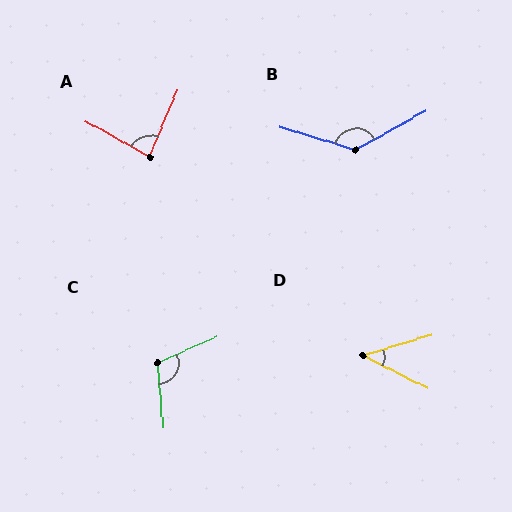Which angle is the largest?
B, at approximately 134 degrees.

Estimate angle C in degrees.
Approximately 109 degrees.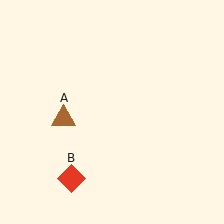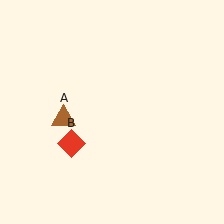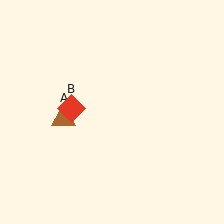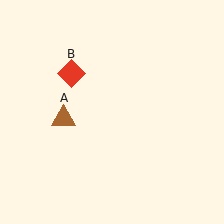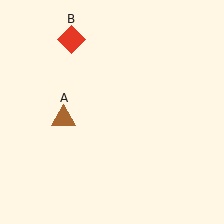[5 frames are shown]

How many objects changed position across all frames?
1 object changed position: red diamond (object B).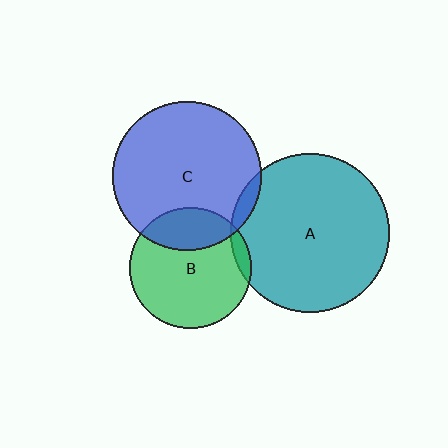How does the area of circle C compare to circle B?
Approximately 1.5 times.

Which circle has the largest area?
Circle A (teal).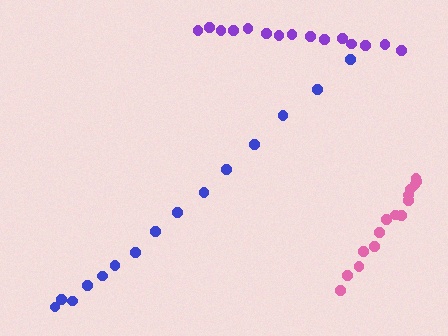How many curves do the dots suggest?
There are 3 distinct paths.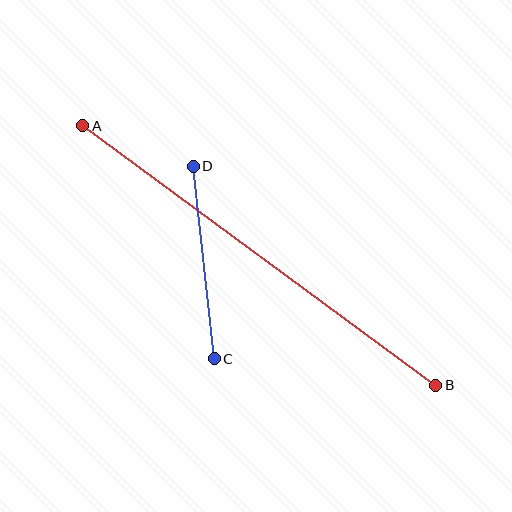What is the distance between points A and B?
The distance is approximately 438 pixels.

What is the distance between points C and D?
The distance is approximately 194 pixels.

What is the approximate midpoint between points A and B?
The midpoint is at approximately (259, 255) pixels.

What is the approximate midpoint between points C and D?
The midpoint is at approximately (204, 262) pixels.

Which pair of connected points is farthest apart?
Points A and B are farthest apart.